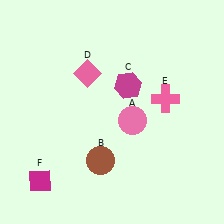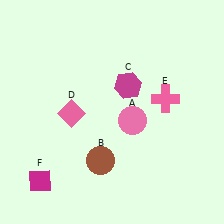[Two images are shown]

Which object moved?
The pink diamond (D) moved down.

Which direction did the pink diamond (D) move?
The pink diamond (D) moved down.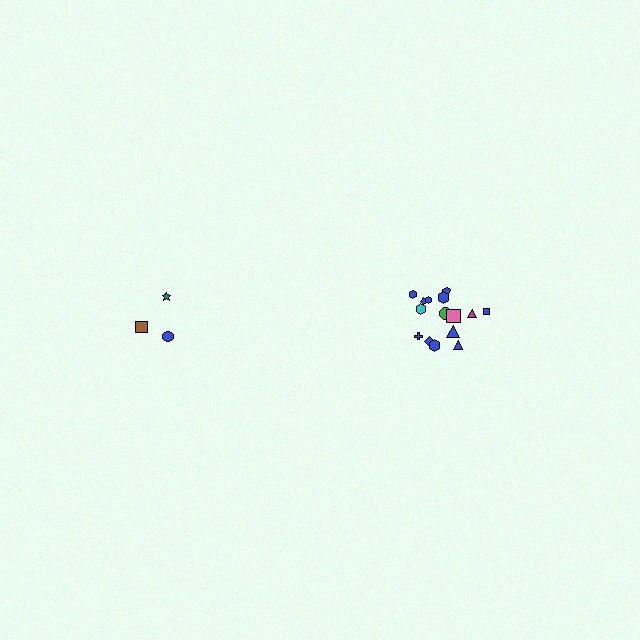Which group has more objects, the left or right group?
The right group.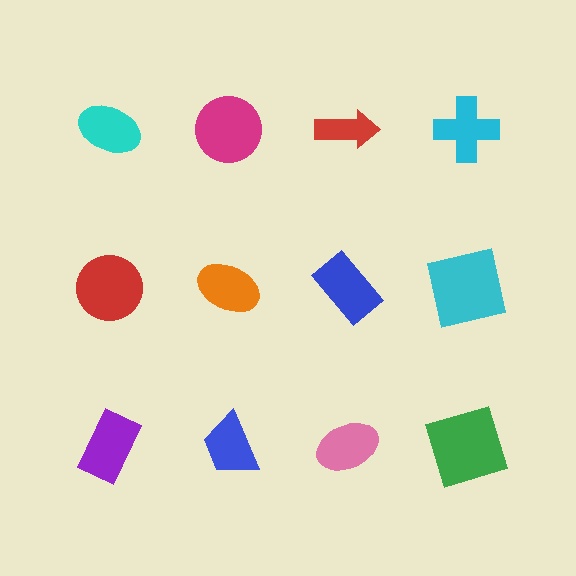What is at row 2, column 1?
A red circle.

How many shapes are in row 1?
4 shapes.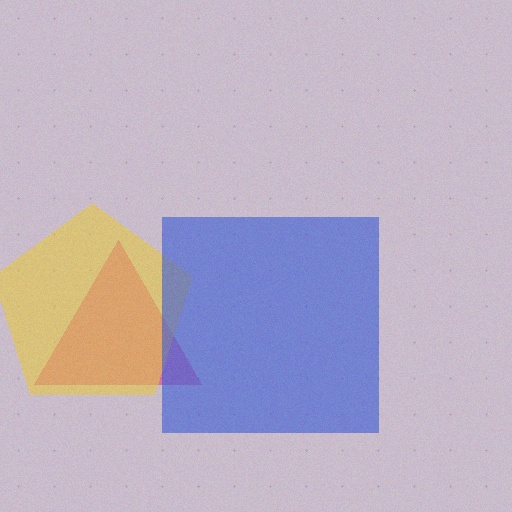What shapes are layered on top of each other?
The layered shapes are: a magenta triangle, a yellow pentagon, a blue square.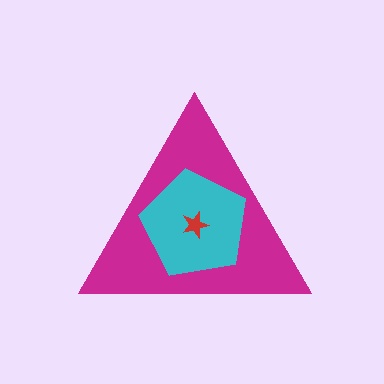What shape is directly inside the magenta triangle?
The cyan pentagon.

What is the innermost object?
The red star.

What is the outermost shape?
The magenta triangle.